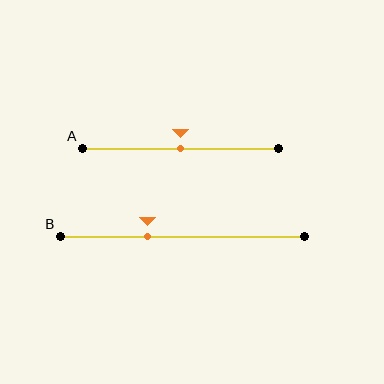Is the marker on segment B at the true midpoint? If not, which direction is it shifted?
No, the marker on segment B is shifted to the left by about 14% of the segment length.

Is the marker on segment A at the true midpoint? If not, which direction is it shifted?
Yes, the marker on segment A is at the true midpoint.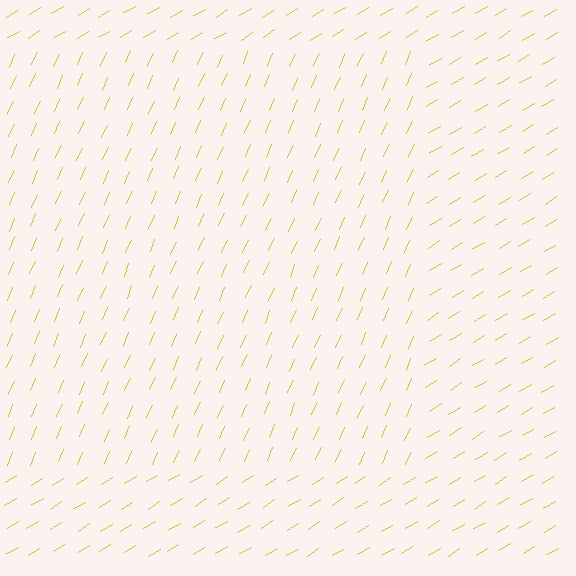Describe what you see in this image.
The image is filled with small yellow line segments. A rectangle region in the image has lines oriented differently from the surrounding lines, creating a visible texture boundary.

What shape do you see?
I see a rectangle.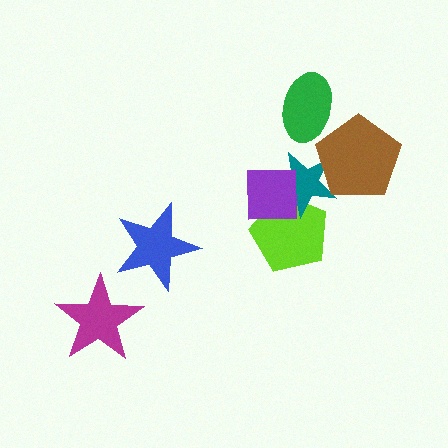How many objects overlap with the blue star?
0 objects overlap with the blue star.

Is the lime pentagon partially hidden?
Yes, it is partially covered by another shape.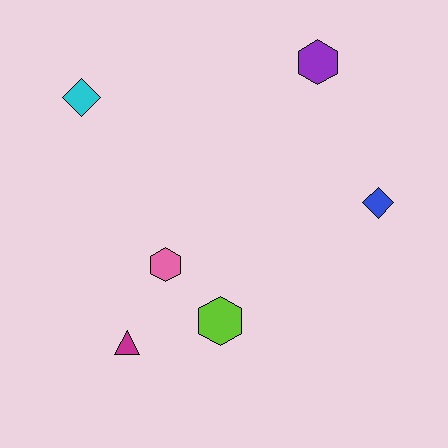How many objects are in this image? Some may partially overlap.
There are 6 objects.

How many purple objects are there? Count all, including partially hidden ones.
There is 1 purple object.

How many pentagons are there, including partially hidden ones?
There are no pentagons.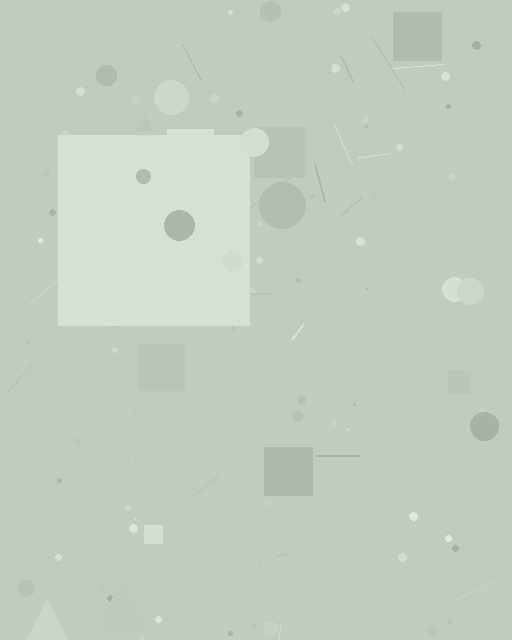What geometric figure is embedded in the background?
A square is embedded in the background.